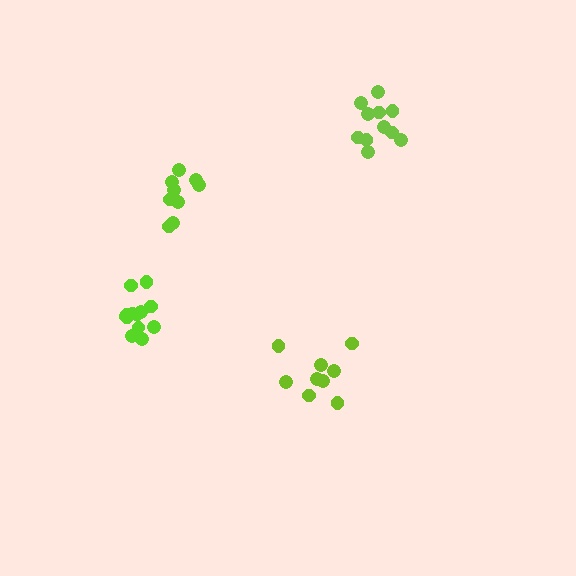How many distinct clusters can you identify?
There are 4 distinct clusters.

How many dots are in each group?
Group 1: 9 dots, Group 2: 9 dots, Group 3: 13 dots, Group 4: 11 dots (42 total).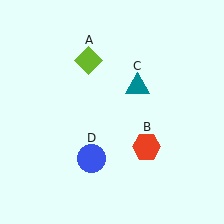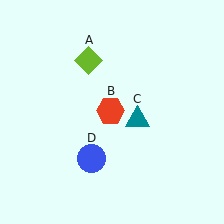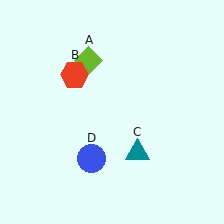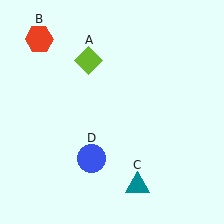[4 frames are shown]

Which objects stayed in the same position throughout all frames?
Lime diamond (object A) and blue circle (object D) remained stationary.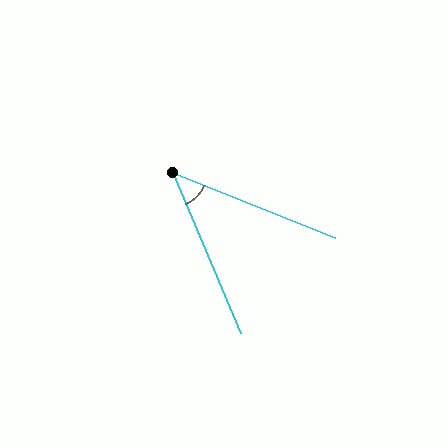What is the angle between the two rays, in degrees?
Approximately 45 degrees.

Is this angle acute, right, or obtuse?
It is acute.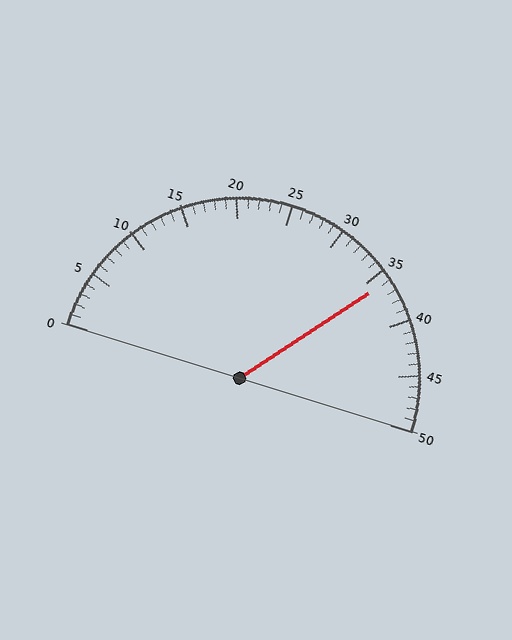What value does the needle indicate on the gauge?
The needle indicates approximately 36.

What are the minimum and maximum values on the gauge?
The gauge ranges from 0 to 50.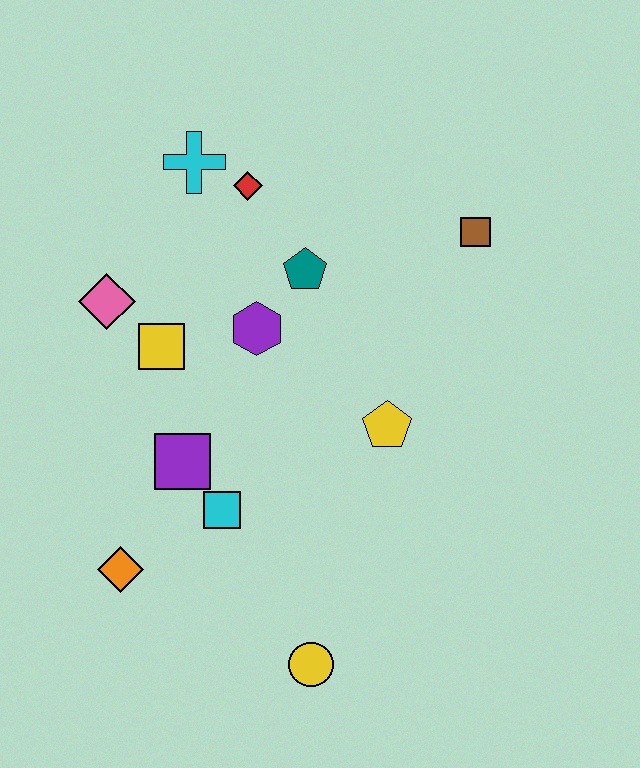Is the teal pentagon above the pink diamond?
Yes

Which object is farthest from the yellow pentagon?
The cyan cross is farthest from the yellow pentagon.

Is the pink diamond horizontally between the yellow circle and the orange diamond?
No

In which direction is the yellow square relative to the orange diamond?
The yellow square is above the orange diamond.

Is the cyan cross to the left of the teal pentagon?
Yes